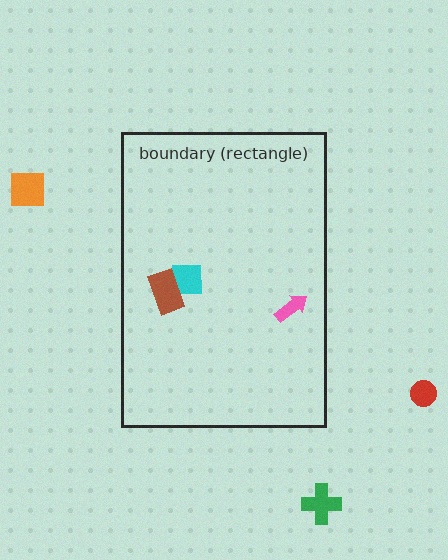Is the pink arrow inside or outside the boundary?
Inside.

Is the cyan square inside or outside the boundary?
Inside.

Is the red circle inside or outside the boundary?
Outside.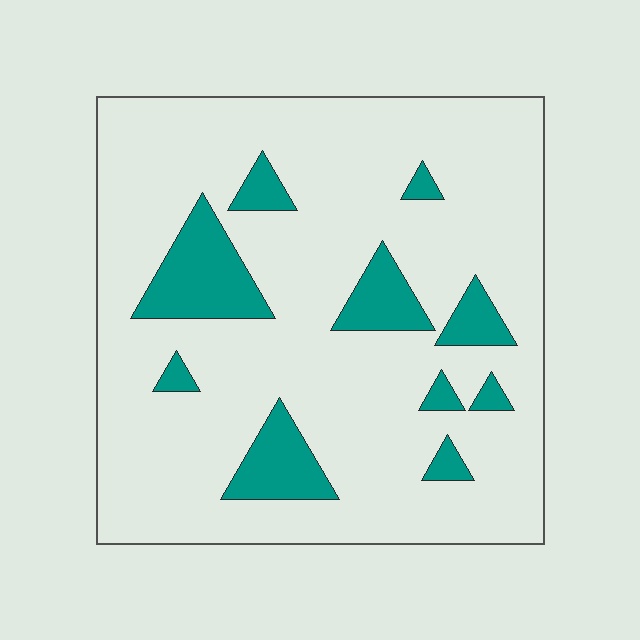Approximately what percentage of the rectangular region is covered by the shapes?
Approximately 15%.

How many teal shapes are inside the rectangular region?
10.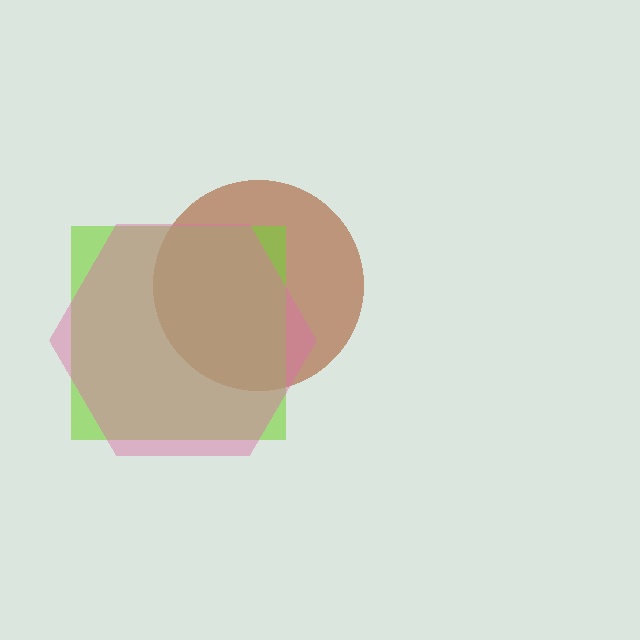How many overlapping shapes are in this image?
There are 3 overlapping shapes in the image.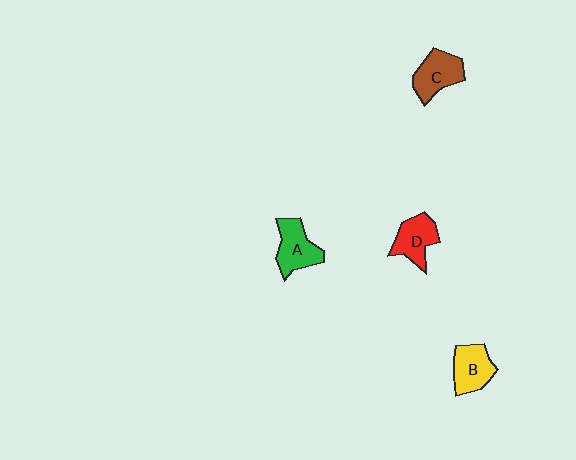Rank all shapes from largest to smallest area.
From largest to smallest: C (brown), A (green), B (yellow), D (red).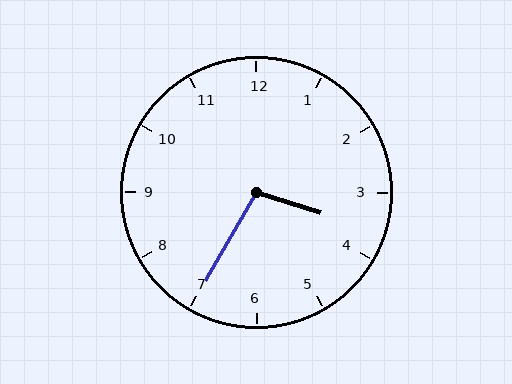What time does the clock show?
3:35.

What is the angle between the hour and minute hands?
Approximately 102 degrees.